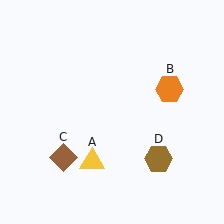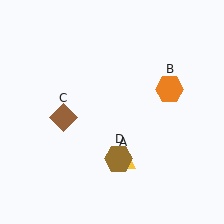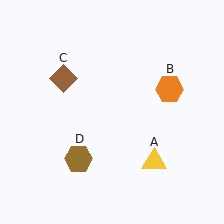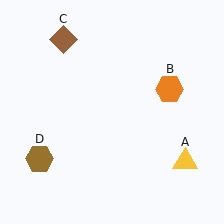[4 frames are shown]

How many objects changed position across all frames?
3 objects changed position: yellow triangle (object A), brown diamond (object C), brown hexagon (object D).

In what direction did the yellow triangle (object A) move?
The yellow triangle (object A) moved right.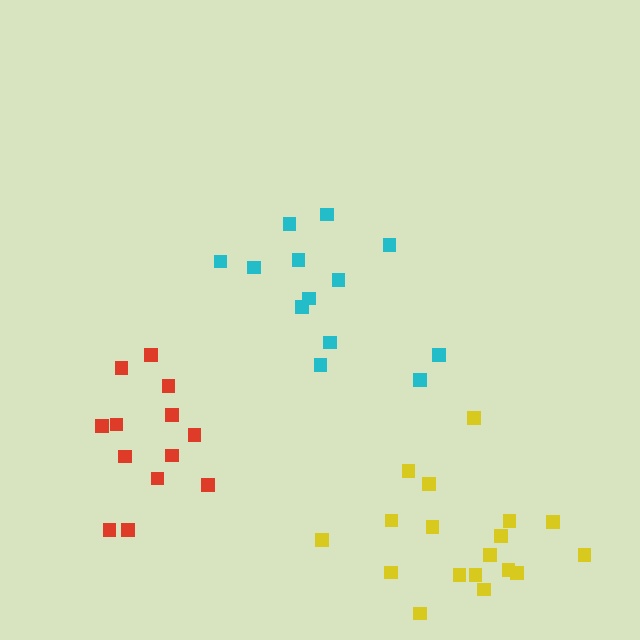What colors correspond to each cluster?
The clusters are colored: cyan, yellow, red.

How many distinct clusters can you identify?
There are 3 distinct clusters.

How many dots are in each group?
Group 1: 13 dots, Group 2: 18 dots, Group 3: 13 dots (44 total).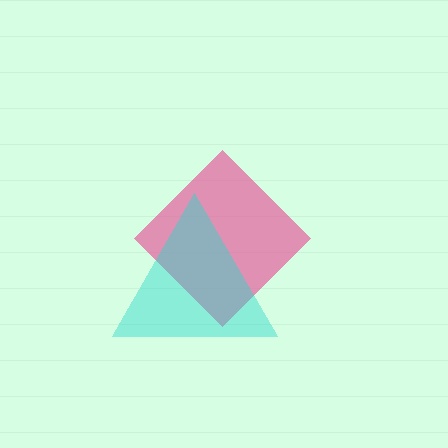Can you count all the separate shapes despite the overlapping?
Yes, there are 2 separate shapes.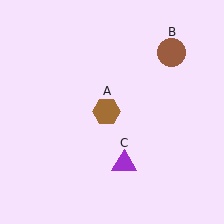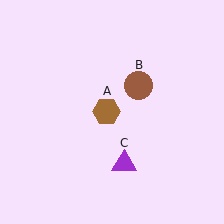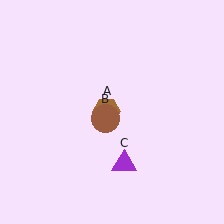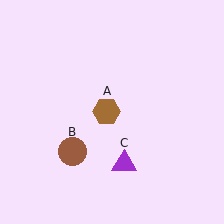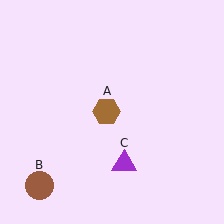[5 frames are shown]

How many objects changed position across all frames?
1 object changed position: brown circle (object B).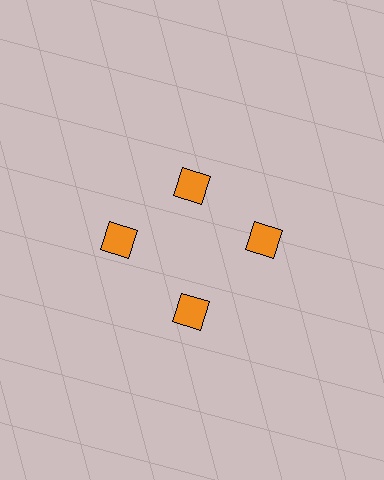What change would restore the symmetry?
The symmetry would be restored by moving it outward, back onto the ring so that all 4 squares sit at equal angles and equal distance from the center.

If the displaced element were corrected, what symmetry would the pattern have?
It would have 4-fold rotational symmetry — the pattern would map onto itself every 90 degrees.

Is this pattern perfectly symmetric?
No. The 4 orange squares are arranged in a ring, but one element near the 12 o'clock position is pulled inward toward the center, breaking the 4-fold rotational symmetry.